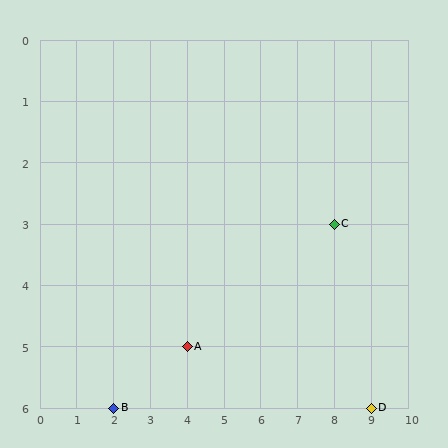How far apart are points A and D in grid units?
Points A and D are 5 columns and 1 row apart (about 5.1 grid units diagonally).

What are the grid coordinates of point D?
Point D is at grid coordinates (9, 6).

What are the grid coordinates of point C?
Point C is at grid coordinates (8, 3).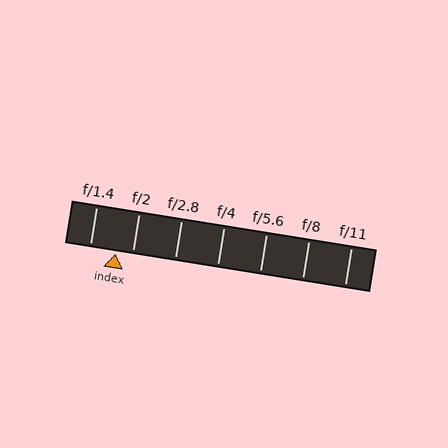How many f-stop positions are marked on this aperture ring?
There are 7 f-stop positions marked.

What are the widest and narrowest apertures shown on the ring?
The widest aperture shown is f/1.4 and the narrowest is f/11.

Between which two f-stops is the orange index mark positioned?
The index mark is between f/1.4 and f/2.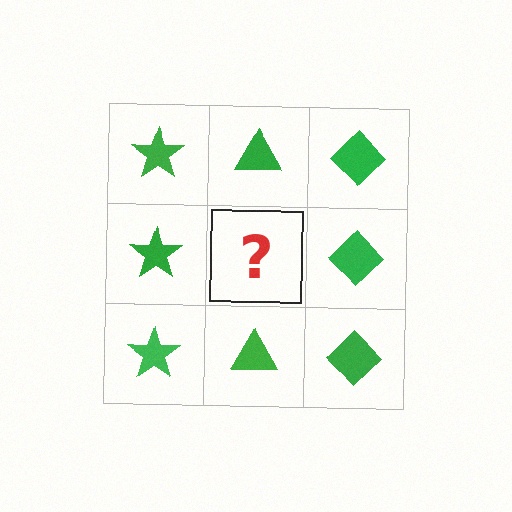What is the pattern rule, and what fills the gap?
The rule is that each column has a consistent shape. The gap should be filled with a green triangle.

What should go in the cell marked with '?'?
The missing cell should contain a green triangle.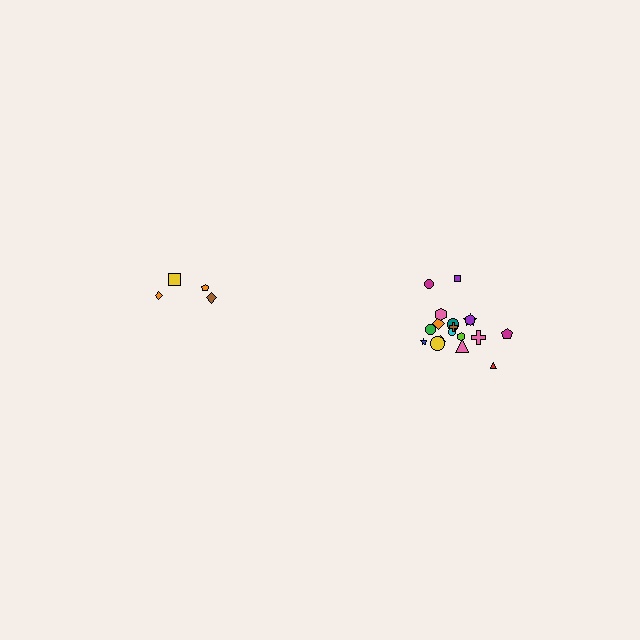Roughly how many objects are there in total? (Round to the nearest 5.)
Roughly 20 objects in total.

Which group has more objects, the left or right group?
The right group.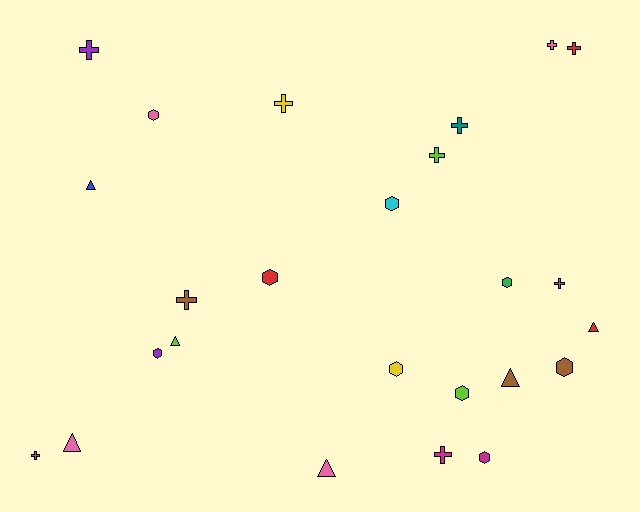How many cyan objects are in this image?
There is 1 cyan object.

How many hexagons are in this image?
There are 9 hexagons.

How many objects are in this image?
There are 25 objects.